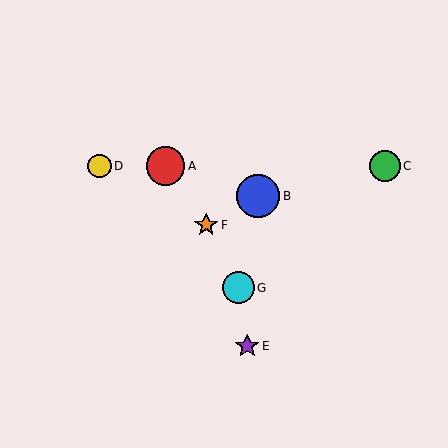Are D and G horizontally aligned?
No, D is at y≈166 and G is at y≈288.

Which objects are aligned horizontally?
Objects A, C, D are aligned horizontally.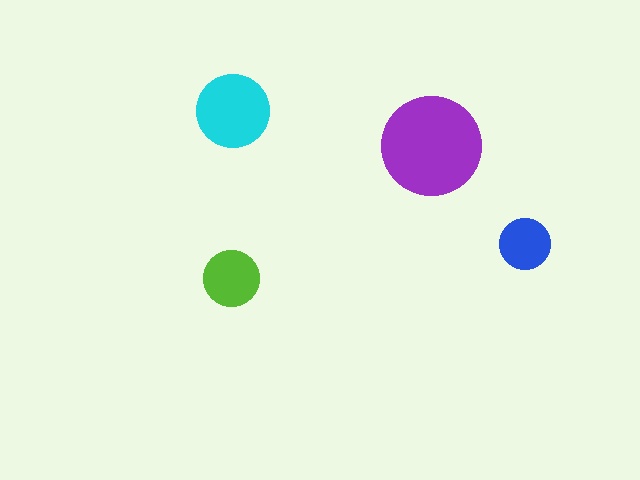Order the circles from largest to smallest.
the purple one, the cyan one, the lime one, the blue one.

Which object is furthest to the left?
The lime circle is leftmost.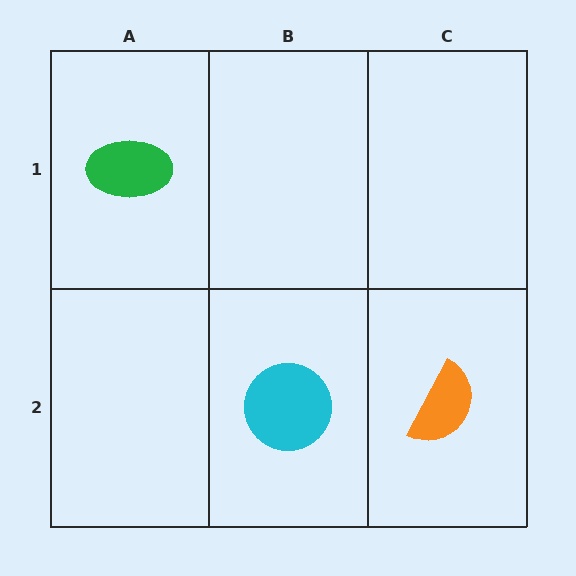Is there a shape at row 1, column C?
No, that cell is empty.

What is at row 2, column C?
An orange semicircle.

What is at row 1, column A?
A green ellipse.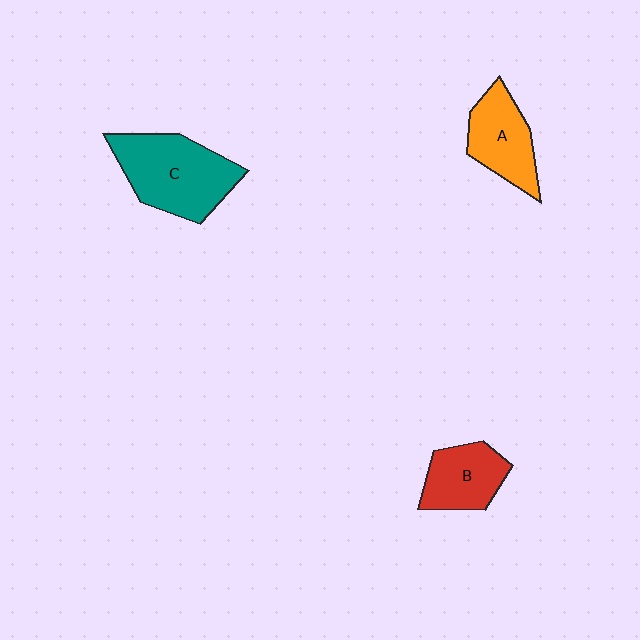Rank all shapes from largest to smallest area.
From largest to smallest: C (teal), A (orange), B (red).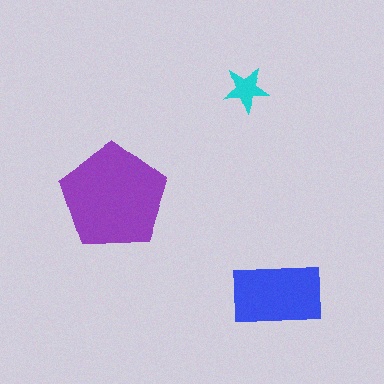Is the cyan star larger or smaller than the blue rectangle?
Smaller.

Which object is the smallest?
The cyan star.